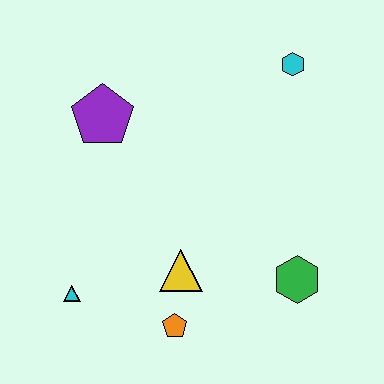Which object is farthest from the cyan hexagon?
The cyan triangle is farthest from the cyan hexagon.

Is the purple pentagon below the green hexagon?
No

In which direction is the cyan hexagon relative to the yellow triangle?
The cyan hexagon is above the yellow triangle.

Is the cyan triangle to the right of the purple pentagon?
No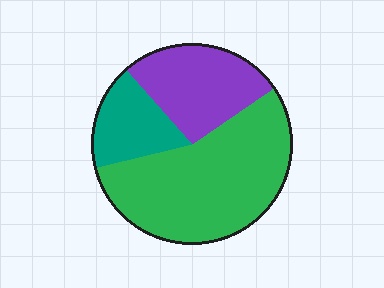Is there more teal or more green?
Green.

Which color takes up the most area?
Green, at roughly 55%.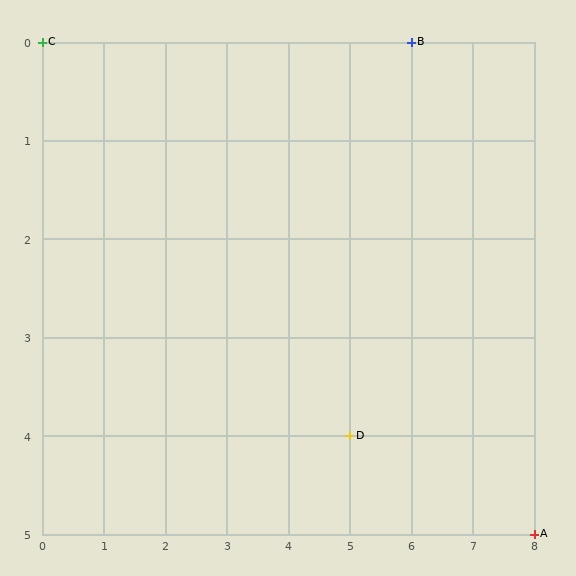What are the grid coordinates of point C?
Point C is at grid coordinates (0, 0).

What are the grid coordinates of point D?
Point D is at grid coordinates (5, 4).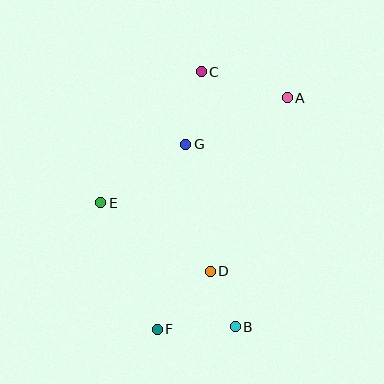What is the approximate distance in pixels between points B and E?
The distance between B and E is approximately 183 pixels.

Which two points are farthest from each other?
Points A and F are farthest from each other.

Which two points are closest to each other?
Points B and D are closest to each other.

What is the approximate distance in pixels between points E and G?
The distance between E and G is approximately 103 pixels.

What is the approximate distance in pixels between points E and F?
The distance between E and F is approximately 139 pixels.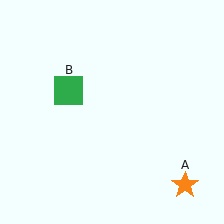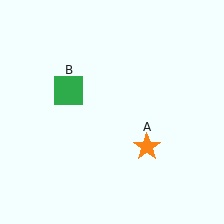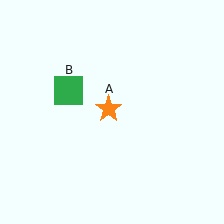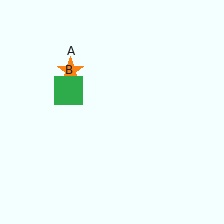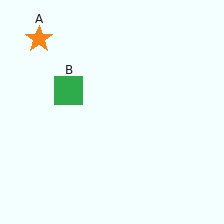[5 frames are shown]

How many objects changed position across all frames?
1 object changed position: orange star (object A).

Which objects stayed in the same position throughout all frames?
Green square (object B) remained stationary.